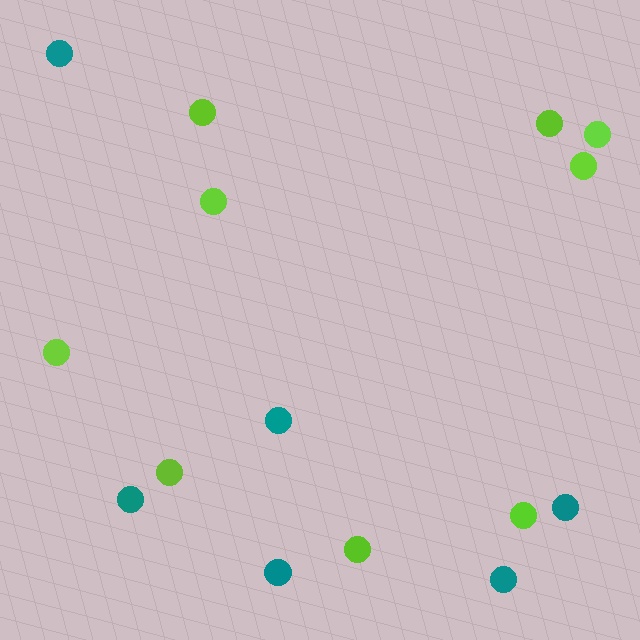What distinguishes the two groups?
There are 2 groups: one group of teal circles (6) and one group of lime circles (9).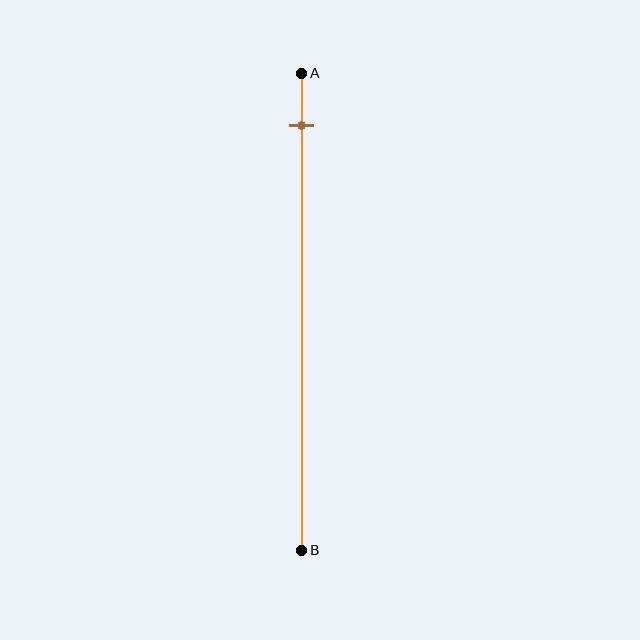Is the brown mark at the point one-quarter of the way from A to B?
No, the mark is at about 10% from A, not at the 25% one-quarter point.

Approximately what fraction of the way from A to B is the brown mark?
The brown mark is approximately 10% of the way from A to B.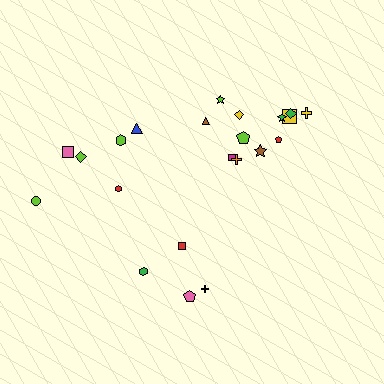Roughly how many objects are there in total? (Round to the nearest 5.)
Roughly 20 objects in total.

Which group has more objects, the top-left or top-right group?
The top-right group.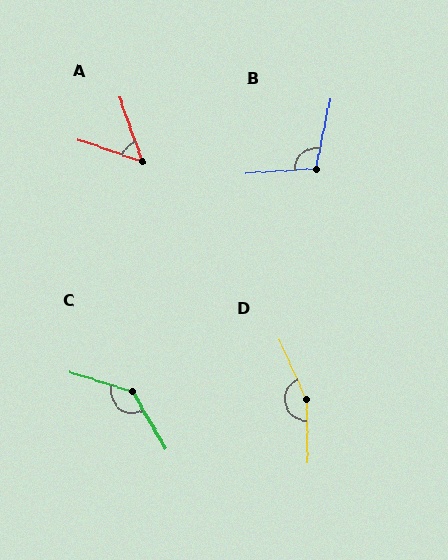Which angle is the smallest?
A, at approximately 51 degrees.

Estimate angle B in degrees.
Approximately 106 degrees.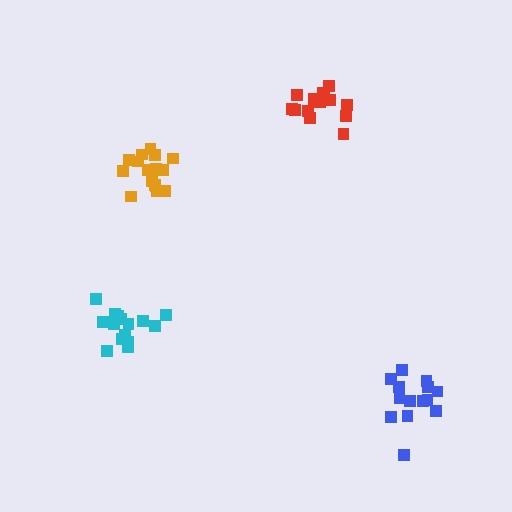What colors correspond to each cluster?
The clusters are colored: cyan, red, orange, blue.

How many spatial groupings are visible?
There are 4 spatial groupings.